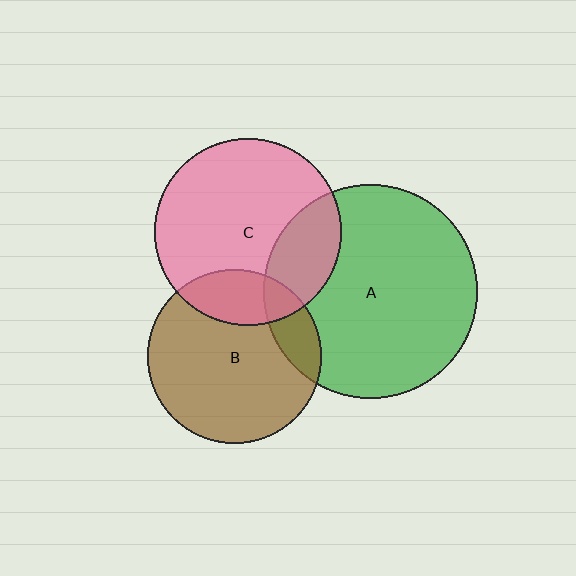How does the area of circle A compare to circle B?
Approximately 1.5 times.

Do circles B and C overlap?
Yes.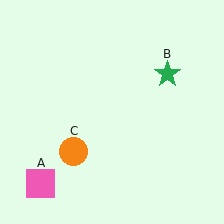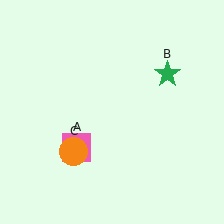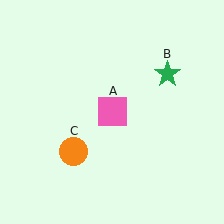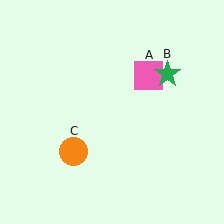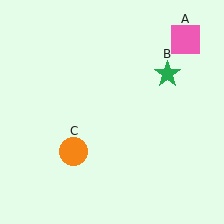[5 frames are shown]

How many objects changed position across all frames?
1 object changed position: pink square (object A).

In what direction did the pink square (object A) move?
The pink square (object A) moved up and to the right.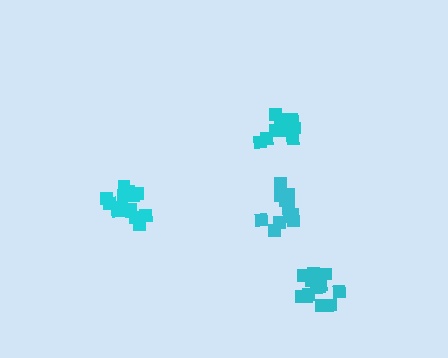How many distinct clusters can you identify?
There are 4 distinct clusters.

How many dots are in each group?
Group 1: 14 dots, Group 2: 13 dots, Group 3: 15 dots, Group 4: 12 dots (54 total).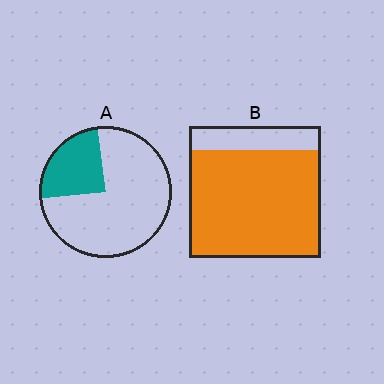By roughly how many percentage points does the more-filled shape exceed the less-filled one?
By roughly 55 percentage points (B over A).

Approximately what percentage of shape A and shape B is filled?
A is approximately 25% and B is approximately 80%.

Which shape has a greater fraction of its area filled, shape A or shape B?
Shape B.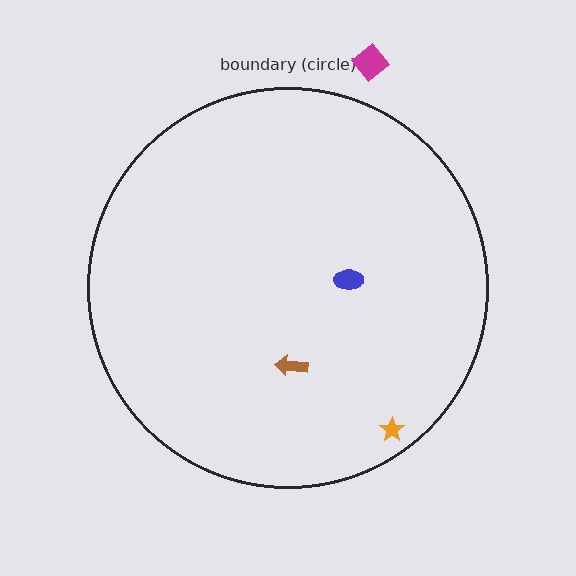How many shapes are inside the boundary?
3 inside, 1 outside.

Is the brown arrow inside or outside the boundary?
Inside.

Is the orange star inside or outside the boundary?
Inside.